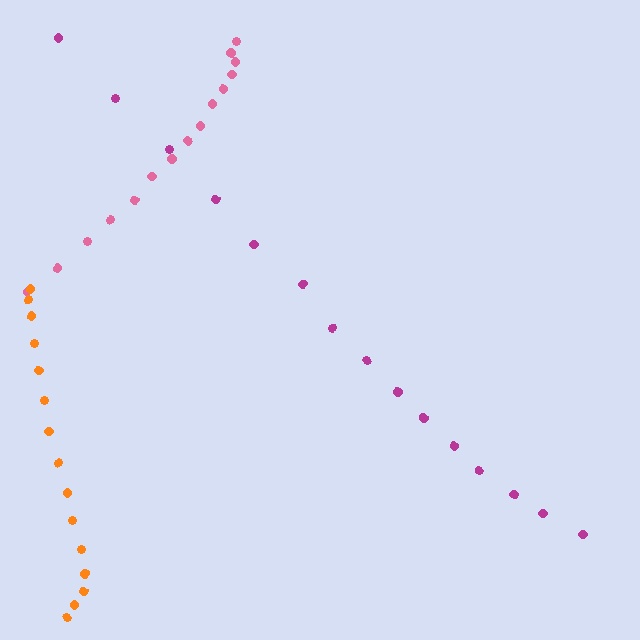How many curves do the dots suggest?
There are 3 distinct paths.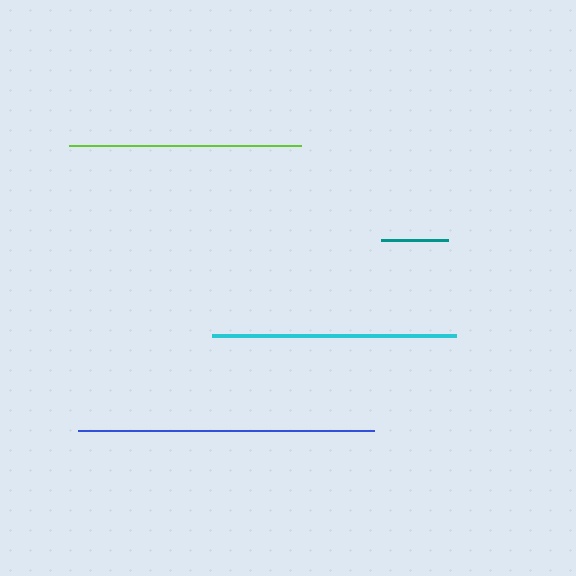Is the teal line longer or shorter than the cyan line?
The cyan line is longer than the teal line.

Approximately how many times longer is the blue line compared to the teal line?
The blue line is approximately 4.4 times the length of the teal line.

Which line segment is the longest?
The blue line is the longest at approximately 296 pixels.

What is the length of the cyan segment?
The cyan segment is approximately 244 pixels long.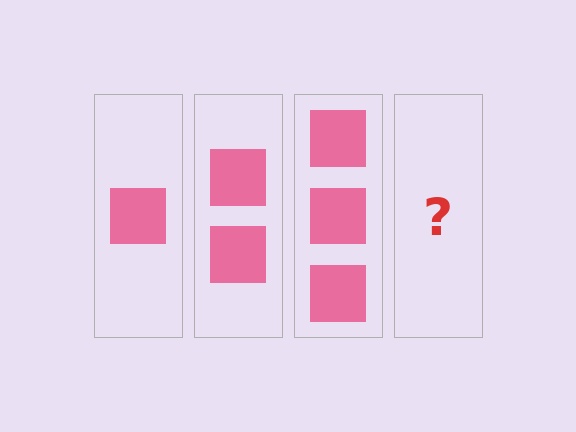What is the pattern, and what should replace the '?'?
The pattern is that each step adds one more square. The '?' should be 4 squares.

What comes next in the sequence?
The next element should be 4 squares.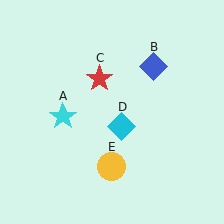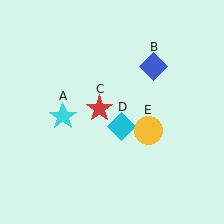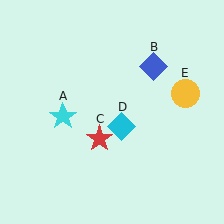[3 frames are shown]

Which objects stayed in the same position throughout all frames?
Cyan star (object A) and blue diamond (object B) and cyan diamond (object D) remained stationary.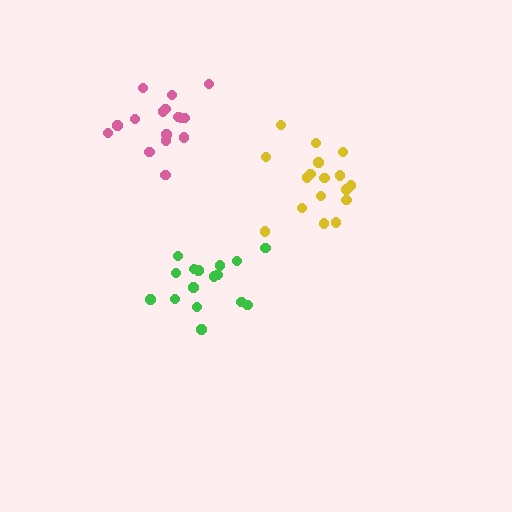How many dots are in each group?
Group 1: 17 dots, Group 2: 16 dots, Group 3: 16 dots (49 total).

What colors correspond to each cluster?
The clusters are colored: yellow, pink, green.